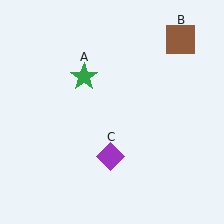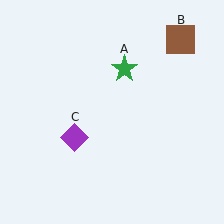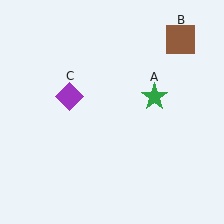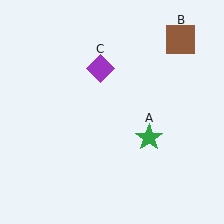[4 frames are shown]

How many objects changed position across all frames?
2 objects changed position: green star (object A), purple diamond (object C).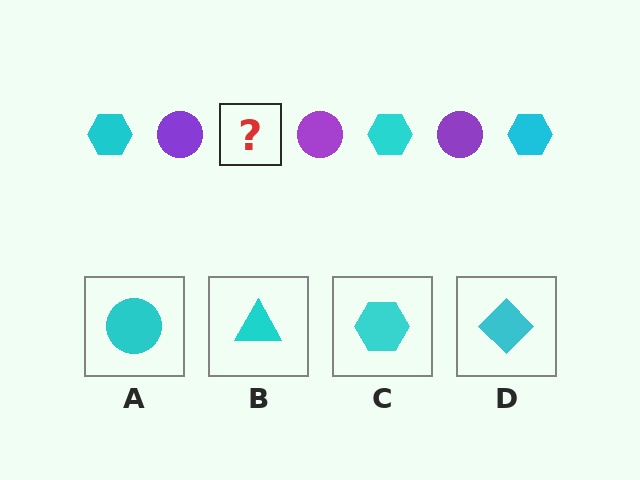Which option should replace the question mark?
Option C.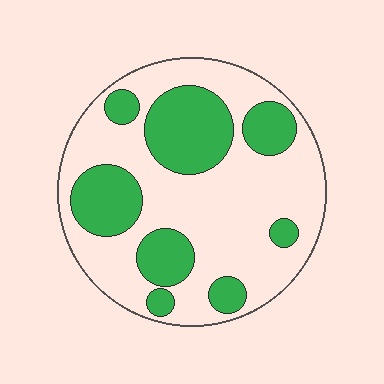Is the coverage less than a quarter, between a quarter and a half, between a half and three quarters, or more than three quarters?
Between a quarter and a half.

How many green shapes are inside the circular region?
8.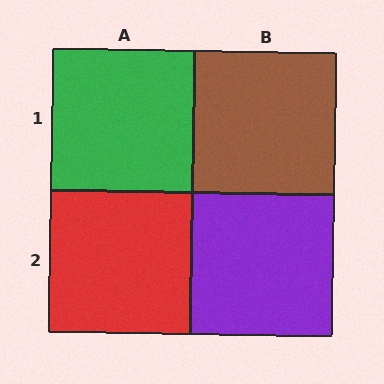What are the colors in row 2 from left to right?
Red, purple.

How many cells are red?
1 cell is red.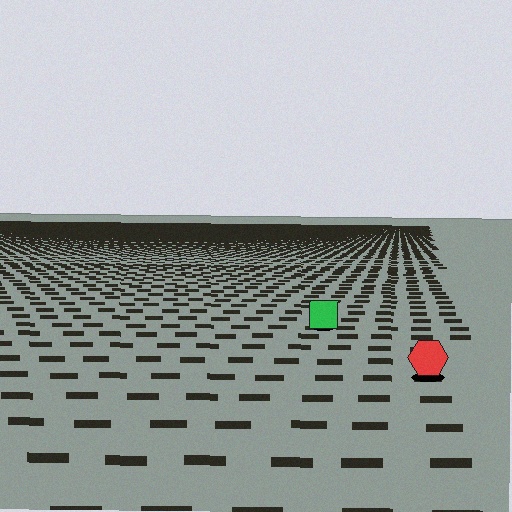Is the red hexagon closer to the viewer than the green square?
Yes. The red hexagon is closer — you can tell from the texture gradient: the ground texture is coarser near it.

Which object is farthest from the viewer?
The green square is farthest from the viewer. It appears smaller and the ground texture around it is denser.